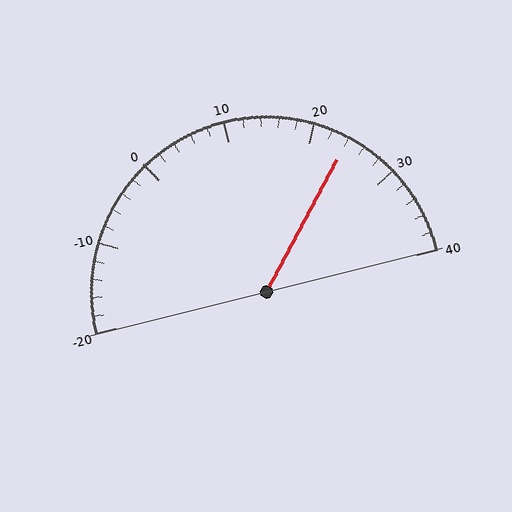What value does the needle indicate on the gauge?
The needle indicates approximately 24.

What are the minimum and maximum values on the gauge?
The gauge ranges from -20 to 40.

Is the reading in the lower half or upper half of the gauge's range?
The reading is in the upper half of the range (-20 to 40).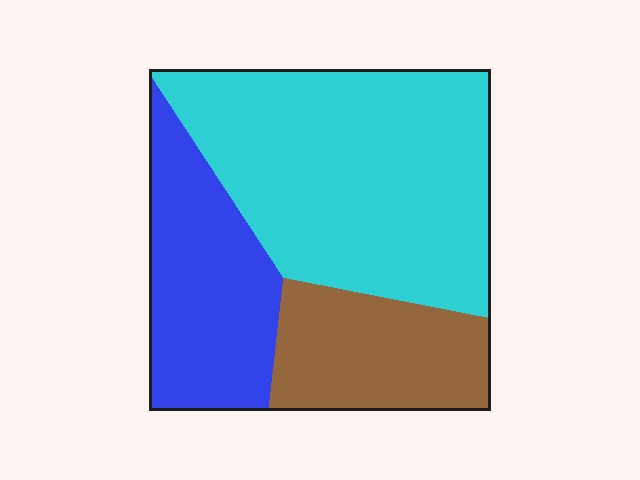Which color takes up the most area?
Cyan, at roughly 55%.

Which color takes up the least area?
Brown, at roughly 20%.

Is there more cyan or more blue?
Cyan.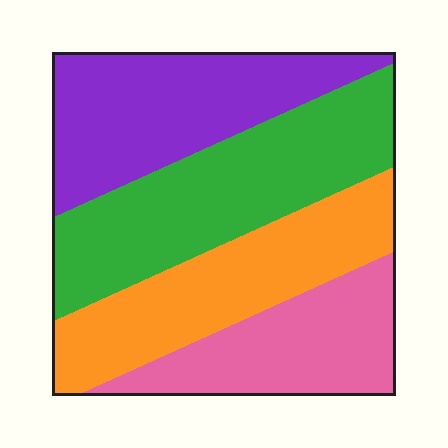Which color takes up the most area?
Green, at roughly 30%.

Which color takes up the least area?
Pink, at roughly 20%.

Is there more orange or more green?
Green.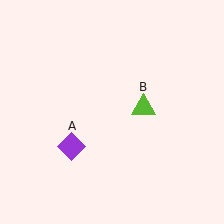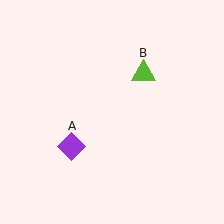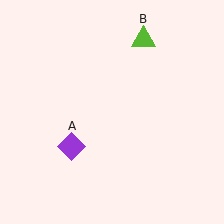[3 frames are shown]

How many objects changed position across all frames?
1 object changed position: lime triangle (object B).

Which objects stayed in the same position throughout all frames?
Purple diamond (object A) remained stationary.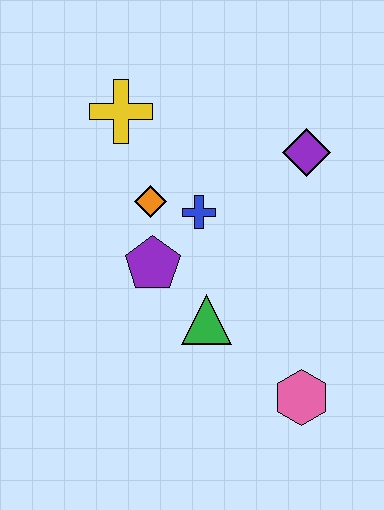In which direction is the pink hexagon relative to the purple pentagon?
The pink hexagon is to the right of the purple pentagon.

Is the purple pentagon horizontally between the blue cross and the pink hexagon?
No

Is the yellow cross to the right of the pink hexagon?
No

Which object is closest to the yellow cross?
The orange diamond is closest to the yellow cross.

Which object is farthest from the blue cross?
The pink hexagon is farthest from the blue cross.